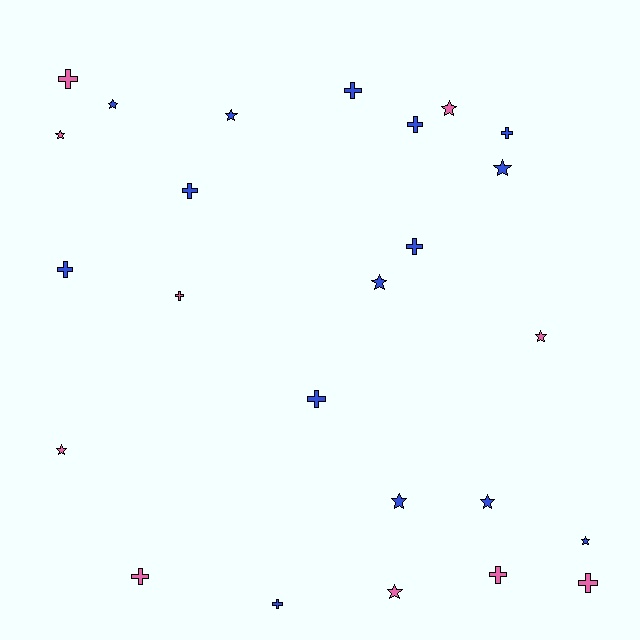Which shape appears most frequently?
Cross, with 13 objects.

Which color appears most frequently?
Blue, with 15 objects.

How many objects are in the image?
There are 25 objects.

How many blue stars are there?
There are 7 blue stars.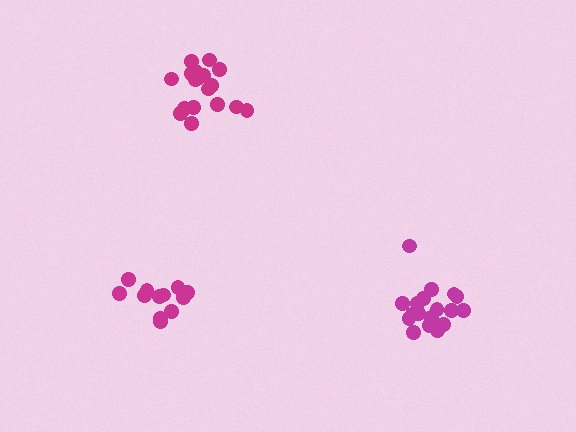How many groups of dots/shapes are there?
There are 3 groups.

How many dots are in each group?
Group 1: 18 dots, Group 2: 18 dots, Group 3: 12 dots (48 total).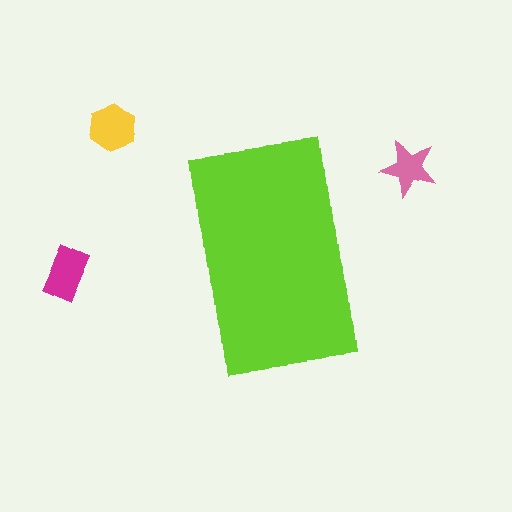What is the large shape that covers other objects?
A lime rectangle.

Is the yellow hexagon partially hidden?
No, the yellow hexagon is fully visible.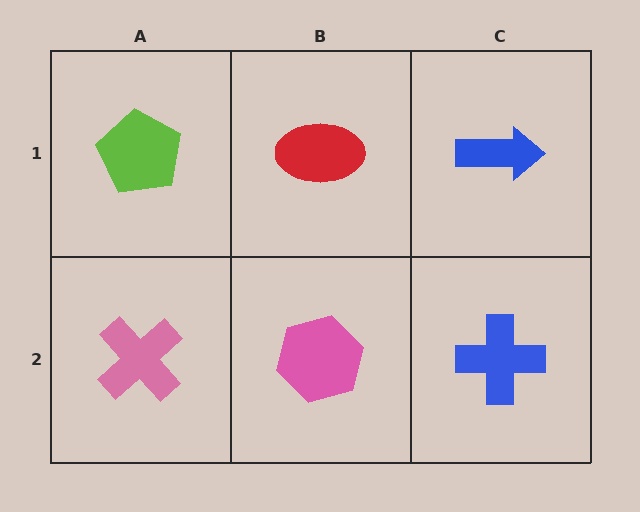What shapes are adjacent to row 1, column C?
A blue cross (row 2, column C), a red ellipse (row 1, column B).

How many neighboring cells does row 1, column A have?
2.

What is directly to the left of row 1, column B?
A lime pentagon.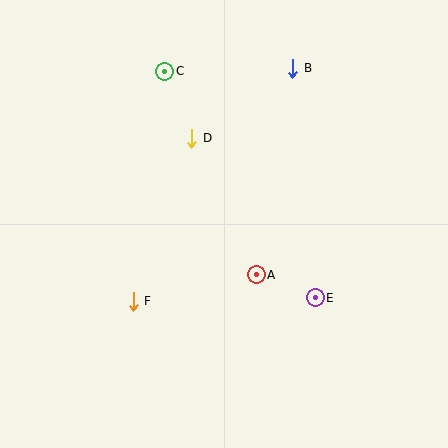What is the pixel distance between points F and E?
The distance between F and E is 182 pixels.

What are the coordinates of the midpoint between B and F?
The midpoint between B and F is at (213, 185).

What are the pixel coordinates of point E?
Point E is at (315, 298).